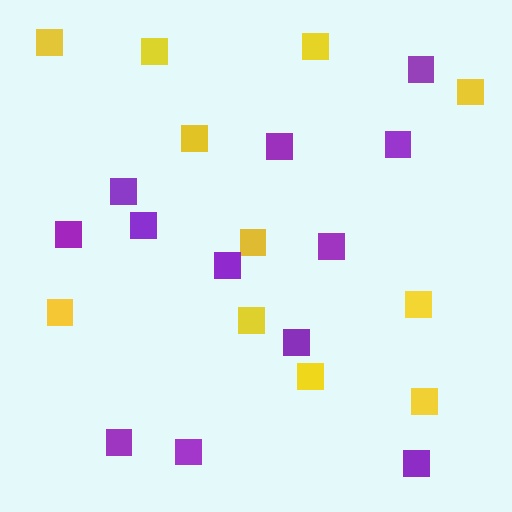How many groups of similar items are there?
There are 2 groups: one group of yellow squares (11) and one group of purple squares (12).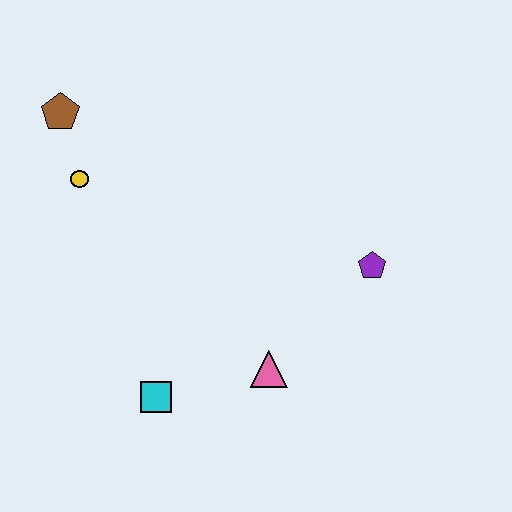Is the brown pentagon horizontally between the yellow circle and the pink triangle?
No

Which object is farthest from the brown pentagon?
The purple pentagon is farthest from the brown pentagon.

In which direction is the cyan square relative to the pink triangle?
The cyan square is to the left of the pink triangle.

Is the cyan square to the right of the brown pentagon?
Yes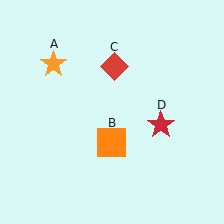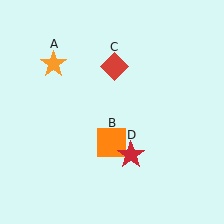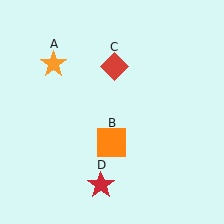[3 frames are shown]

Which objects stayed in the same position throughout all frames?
Orange star (object A) and orange square (object B) and red diamond (object C) remained stationary.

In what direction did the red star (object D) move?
The red star (object D) moved down and to the left.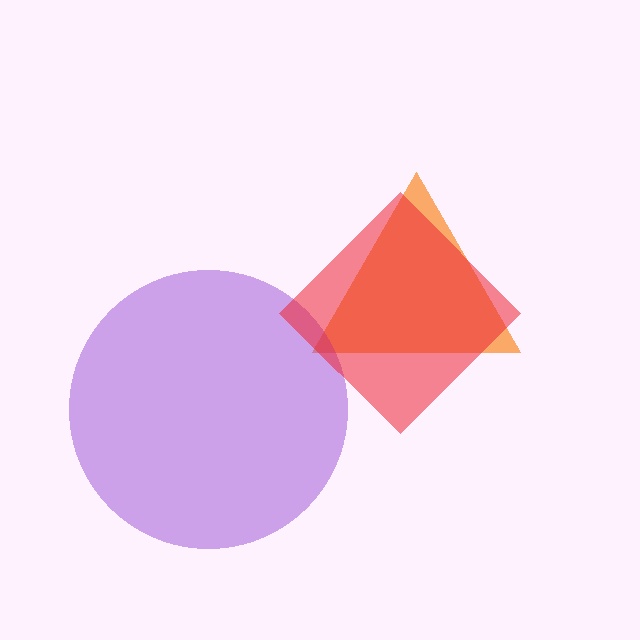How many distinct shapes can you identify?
There are 3 distinct shapes: an orange triangle, a purple circle, a red diamond.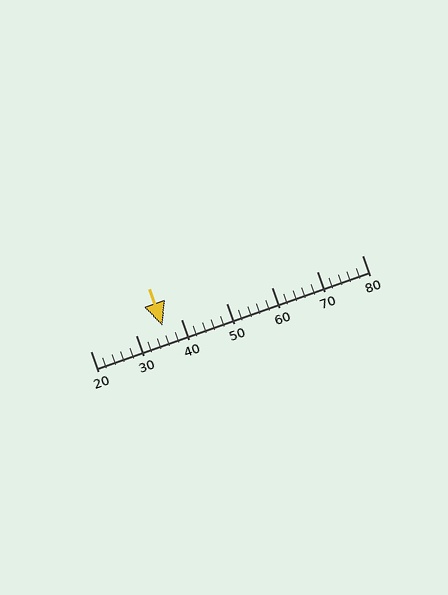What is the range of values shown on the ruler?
The ruler shows values from 20 to 80.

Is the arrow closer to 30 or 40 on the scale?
The arrow is closer to 40.